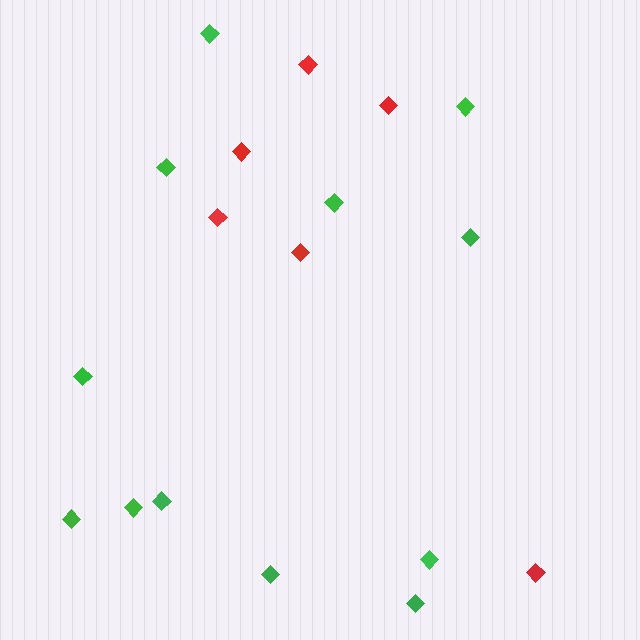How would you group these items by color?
There are 2 groups: one group of green diamonds (12) and one group of red diamonds (6).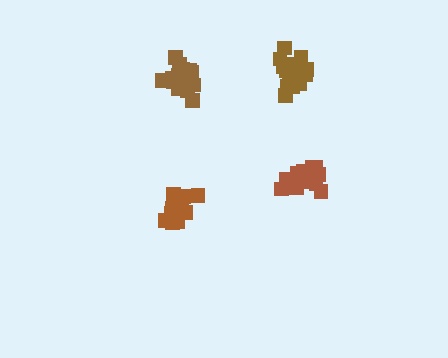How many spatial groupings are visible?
There are 4 spatial groupings.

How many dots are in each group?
Group 1: 18 dots, Group 2: 15 dots, Group 3: 19 dots, Group 4: 19 dots (71 total).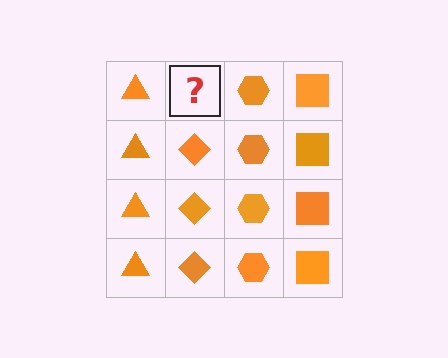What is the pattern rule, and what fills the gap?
The rule is that each column has a consistent shape. The gap should be filled with an orange diamond.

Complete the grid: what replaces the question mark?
The question mark should be replaced with an orange diamond.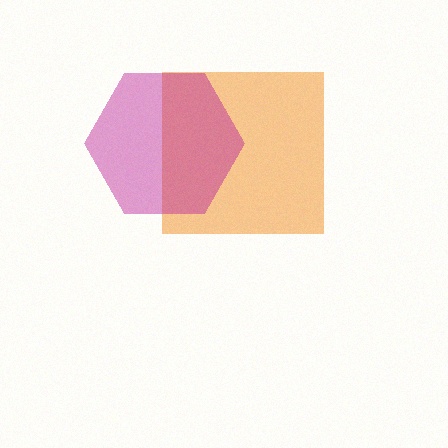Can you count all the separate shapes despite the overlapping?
Yes, there are 2 separate shapes.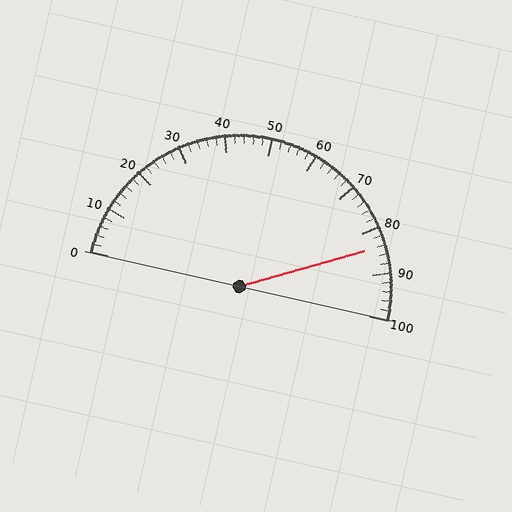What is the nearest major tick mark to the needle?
The nearest major tick mark is 80.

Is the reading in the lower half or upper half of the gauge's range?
The reading is in the upper half of the range (0 to 100).